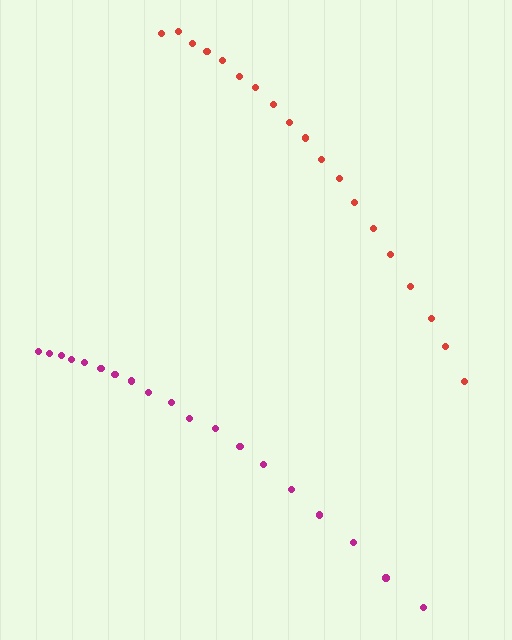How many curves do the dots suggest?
There are 2 distinct paths.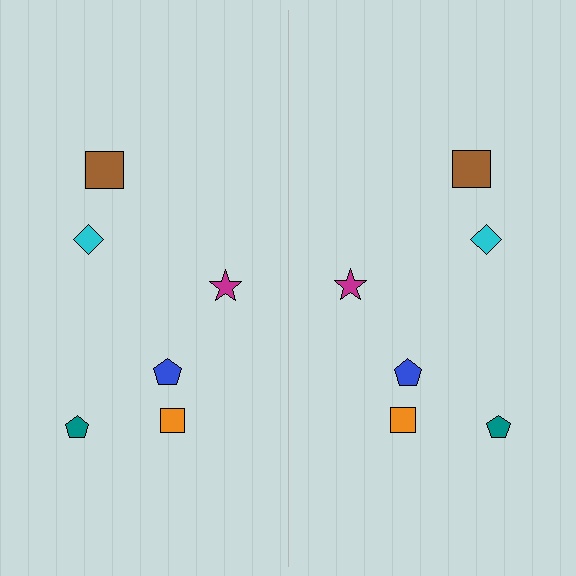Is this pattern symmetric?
Yes, this pattern has bilateral (reflection) symmetry.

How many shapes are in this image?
There are 12 shapes in this image.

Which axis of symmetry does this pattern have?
The pattern has a vertical axis of symmetry running through the center of the image.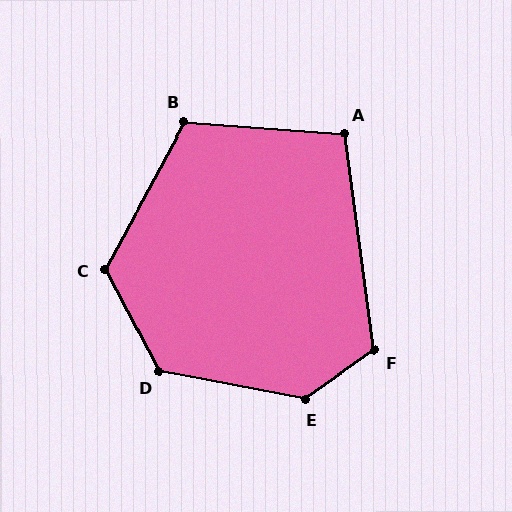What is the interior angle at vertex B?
Approximately 114 degrees (obtuse).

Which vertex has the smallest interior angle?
A, at approximately 102 degrees.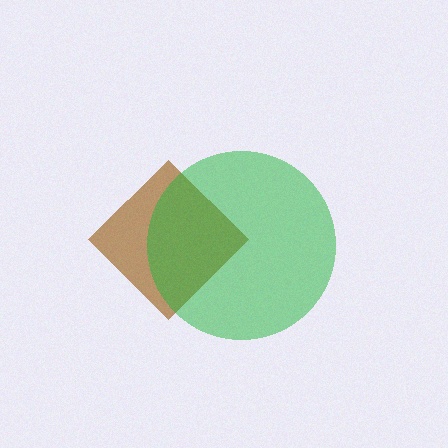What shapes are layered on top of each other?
The layered shapes are: a brown diamond, a green circle.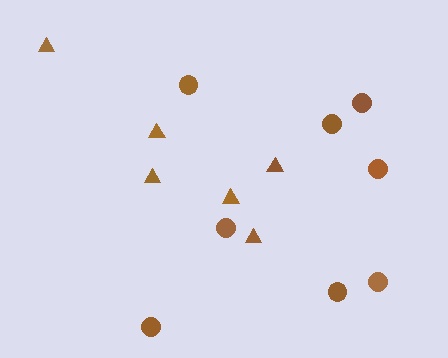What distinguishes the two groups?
There are 2 groups: one group of circles (8) and one group of triangles (6).